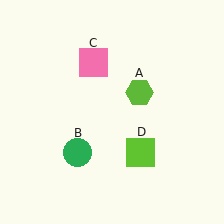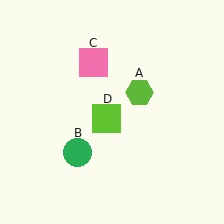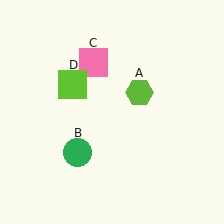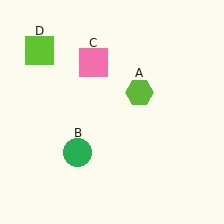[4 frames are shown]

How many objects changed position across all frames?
1 object changed position: lime square (object D).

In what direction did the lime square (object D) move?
The lime square (object D) moved up and to the left.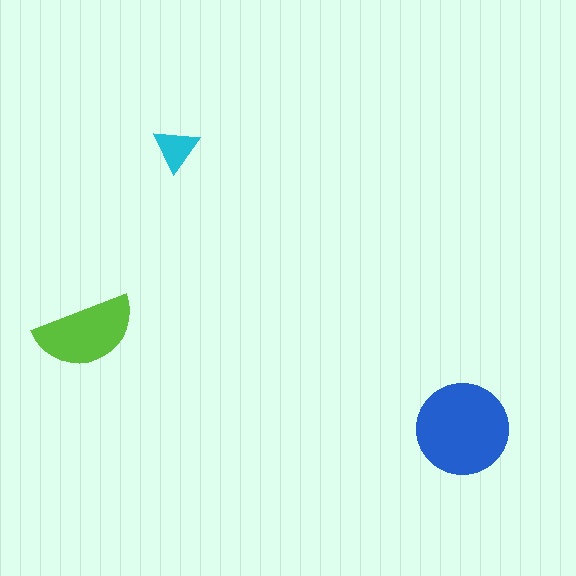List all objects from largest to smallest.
The blue circle, the lime semicircle, the cyan triangle.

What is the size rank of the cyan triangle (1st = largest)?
3rd.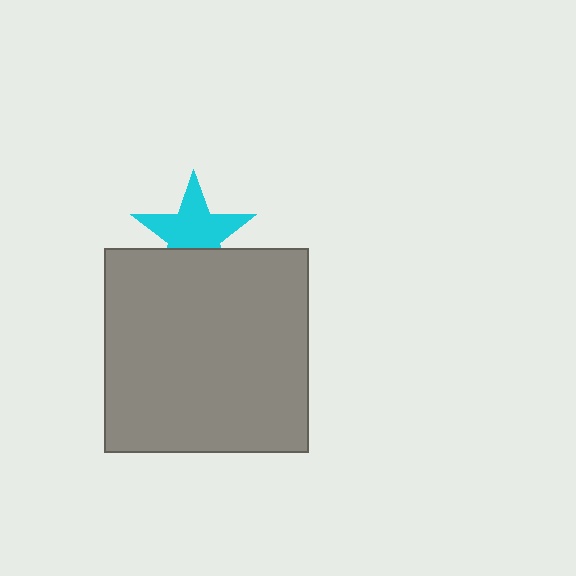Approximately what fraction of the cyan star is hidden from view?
Roughly 32% of the cyan star is hidden behind the gray square.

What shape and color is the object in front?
The object in front is a gray square.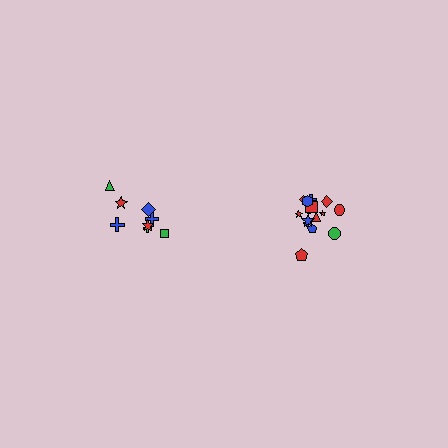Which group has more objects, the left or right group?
The right group.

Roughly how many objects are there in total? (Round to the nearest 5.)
Roughly 25 objects in total.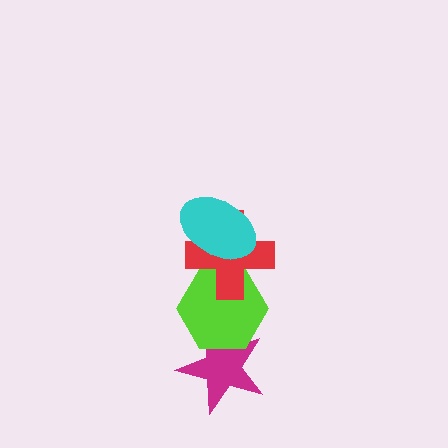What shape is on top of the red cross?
The cyan ellipse is on top of the red cross.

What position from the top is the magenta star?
The magenta star is 4th from the top.